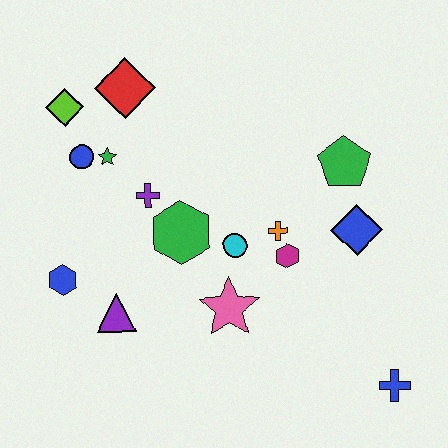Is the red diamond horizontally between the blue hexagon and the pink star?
Yes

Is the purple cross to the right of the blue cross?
No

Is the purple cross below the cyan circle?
No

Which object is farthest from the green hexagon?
The blue cross is farthest from the green hexagon.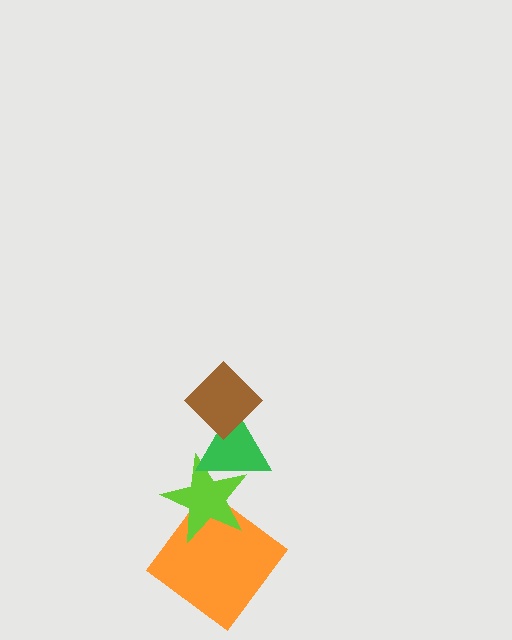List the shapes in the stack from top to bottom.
From top to bottom: the brown diamond, the green triangle, the lime star, the orange diamond.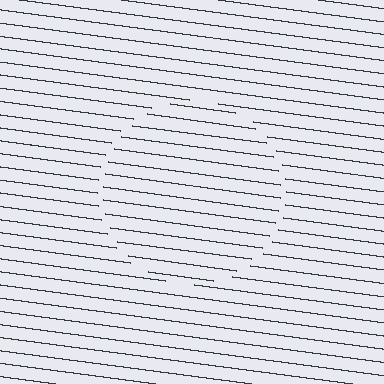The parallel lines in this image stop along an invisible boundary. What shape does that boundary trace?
An illusory circle. The interior of the shape contains the same grating, shifted by half a period — the contour is defined by the phase discontinuity where line-ends from the inner and outer gratings abut.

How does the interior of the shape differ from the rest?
The interior of the shape contains the same grating, shifted by half a period — the contour is defined by the phase discontinuity where line-ends from the inner and outer gratings abut.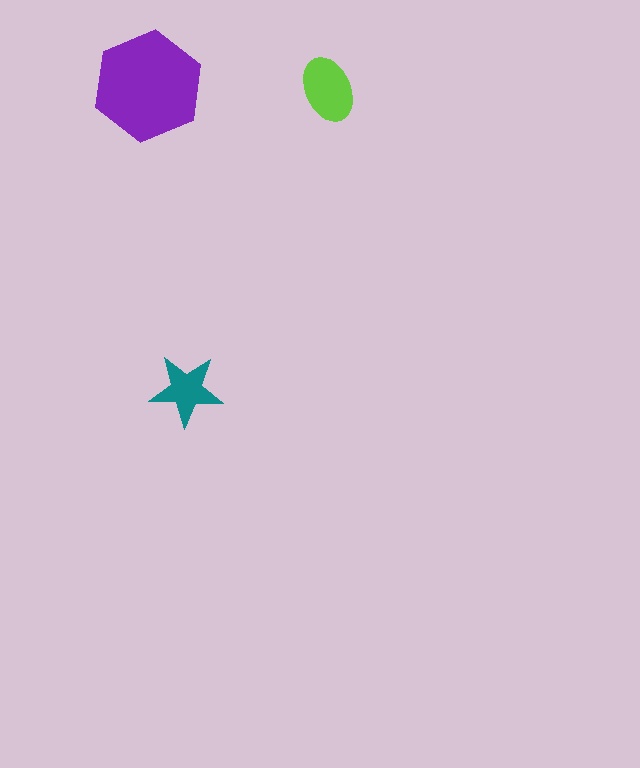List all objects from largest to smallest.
The purple hexagon, the lime ellipse, the teal star.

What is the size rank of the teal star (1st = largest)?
3rd.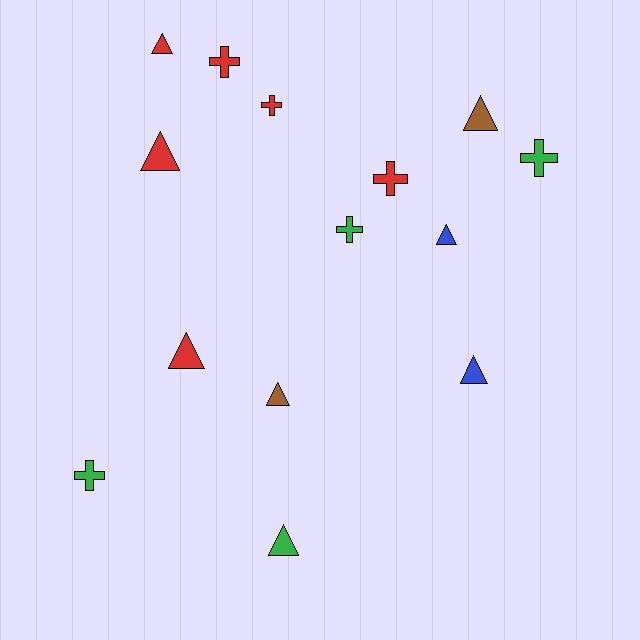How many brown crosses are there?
There are no brown crosses.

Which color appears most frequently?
Red, with 6 objects.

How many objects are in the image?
There are 14 objects.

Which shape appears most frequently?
Triangle, with 8 objects.